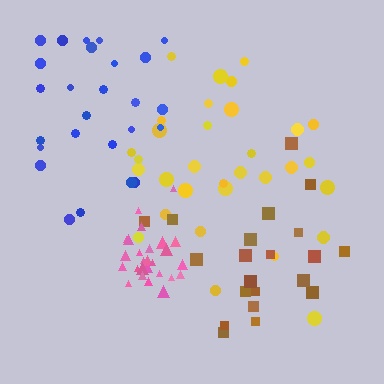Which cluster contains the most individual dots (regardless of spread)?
Yellow (32).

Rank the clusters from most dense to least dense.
pink, yellow, brown, blue.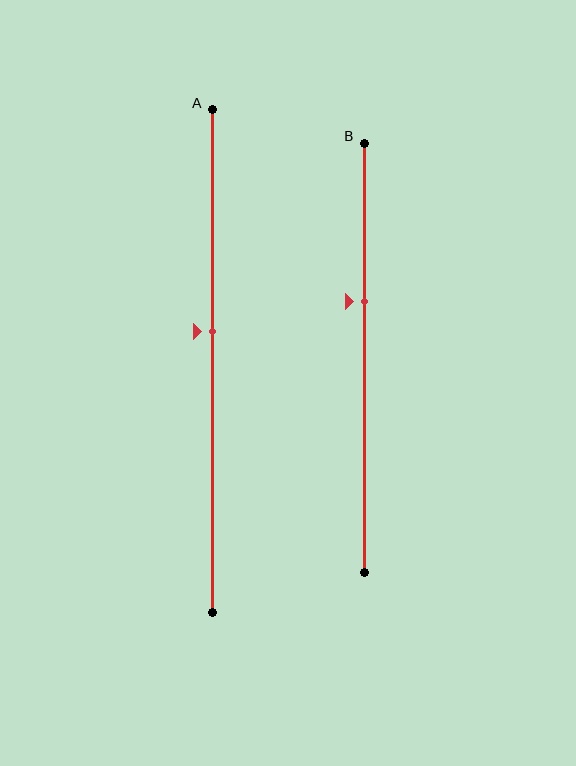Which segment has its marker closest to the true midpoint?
Segment A has its marker closest to the true midpoint.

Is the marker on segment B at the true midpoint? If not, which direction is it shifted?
No, the marker on segment B is shifted upward by about 13% of the segment length.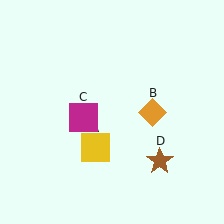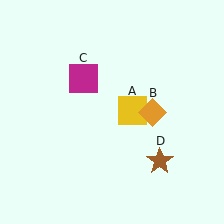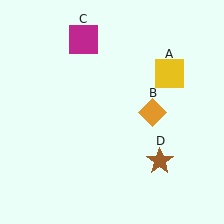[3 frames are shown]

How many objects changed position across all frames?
2 objects changed position: yellow square (object A), magenta square (object C).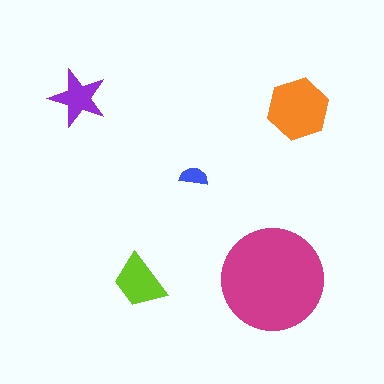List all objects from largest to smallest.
The magenta circle, the orange hexagon, the lime trapezoid, the purple star, the blue semicircle.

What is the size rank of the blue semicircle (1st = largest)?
5th.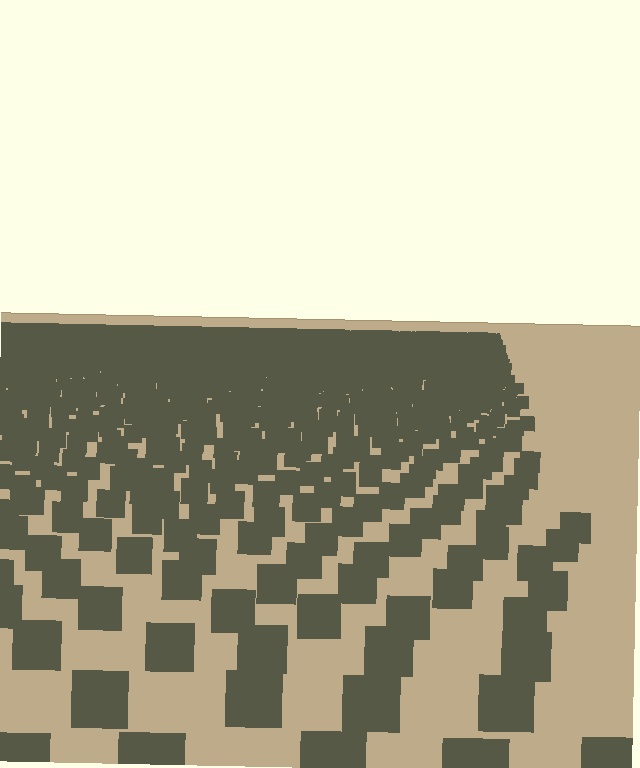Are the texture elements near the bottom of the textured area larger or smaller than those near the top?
Larger. Near the bottom, elements are closer to the viewer and appear at a bigger on-screen size.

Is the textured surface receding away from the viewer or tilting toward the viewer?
The surface is receding away from the viewer. Texture elements get smaller and denser toward the top.